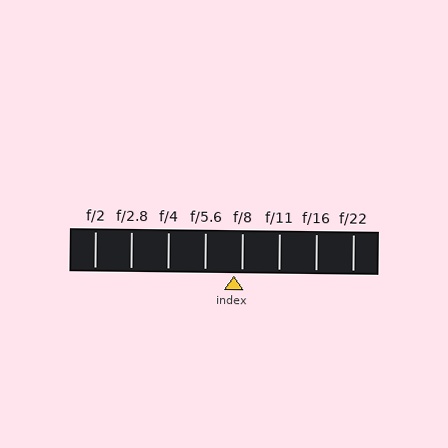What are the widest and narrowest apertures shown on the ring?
The widest aperture shown is f/2 and the narrowest is f/22.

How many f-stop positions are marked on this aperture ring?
There are 8 f-stop positions marked.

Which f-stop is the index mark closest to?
The index mark is closest to f/8.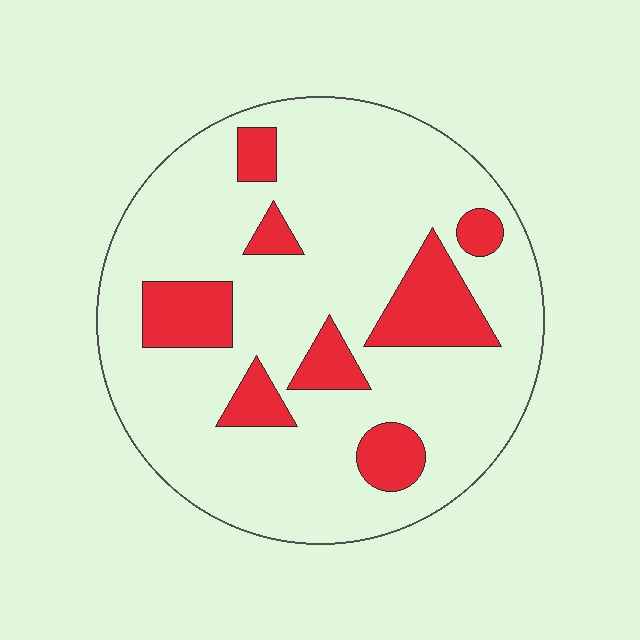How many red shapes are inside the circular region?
8.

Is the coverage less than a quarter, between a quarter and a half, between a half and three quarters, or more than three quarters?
Less than a quarter.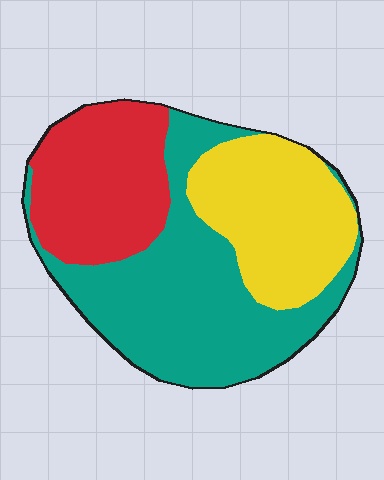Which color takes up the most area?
Teal, at roughly 45%.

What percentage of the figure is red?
Red takes up about one quarter (1/4) of the figure.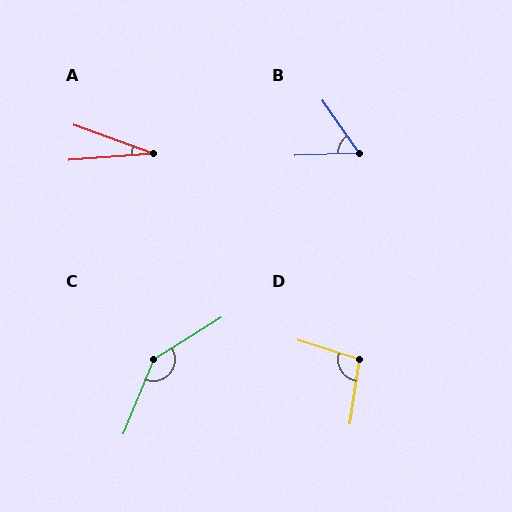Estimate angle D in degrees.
Approximately 99 degrees.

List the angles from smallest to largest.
A (24°), B (58°), D (99°), C (145°).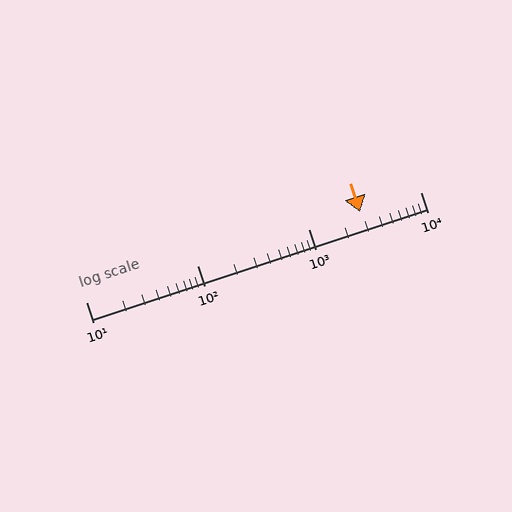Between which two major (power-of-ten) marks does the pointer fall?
The pointer is between 1000 and 10000.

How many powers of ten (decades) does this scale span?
The scale spans 3 decades, from 10 to 10000.